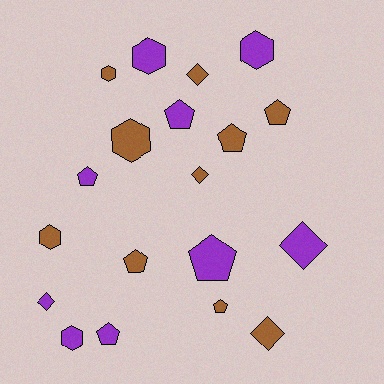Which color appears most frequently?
Brown, with 10 objects.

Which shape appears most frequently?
Pentagon, with 8 objects.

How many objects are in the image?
There are 19 objects.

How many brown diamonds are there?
There are 3 brown diamonds.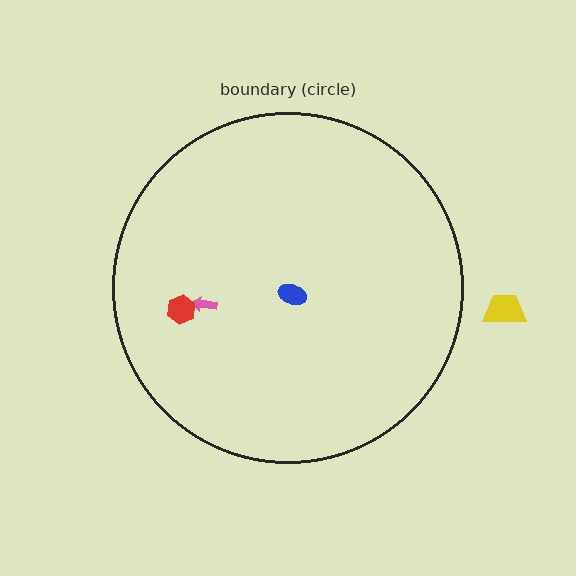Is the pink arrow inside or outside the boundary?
Inside.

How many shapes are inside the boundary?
3 inside, 1 outside.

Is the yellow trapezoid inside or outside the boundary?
Outside.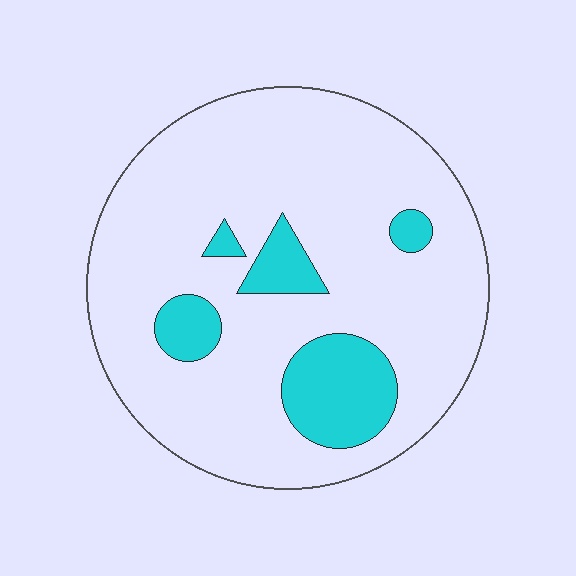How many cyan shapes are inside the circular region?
5.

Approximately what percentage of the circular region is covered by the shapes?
Approximately 15%.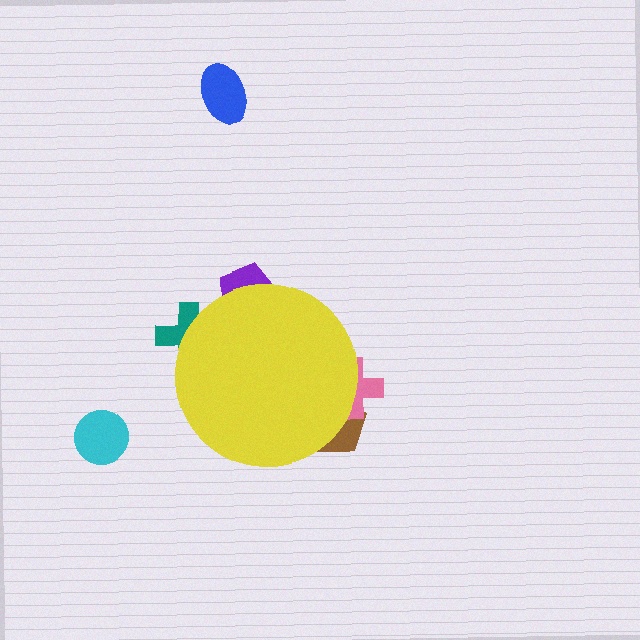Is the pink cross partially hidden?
Yes, the pink cross is partially hidden behind the yellow circle.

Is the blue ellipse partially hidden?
No, the blue ellipse is fully visible.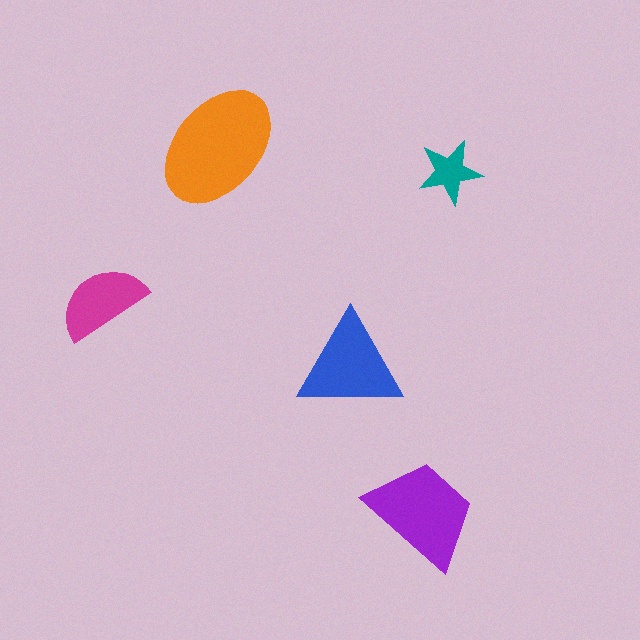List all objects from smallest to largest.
The teal star, the magenta semicircle, the blue triangle, the purple trapezoid, the orange ellipse.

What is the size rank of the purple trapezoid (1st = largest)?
2nd.